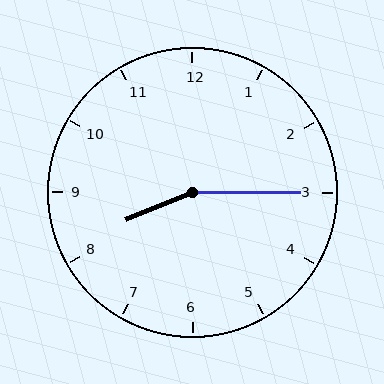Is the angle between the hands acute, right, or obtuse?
It is obtuse.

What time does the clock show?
8:15.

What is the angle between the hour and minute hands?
Approximately 158 degrees.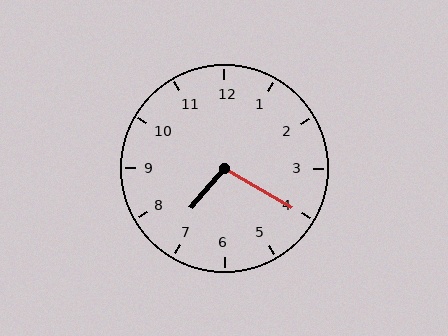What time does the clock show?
7:20.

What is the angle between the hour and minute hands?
Approximately 100 degrees.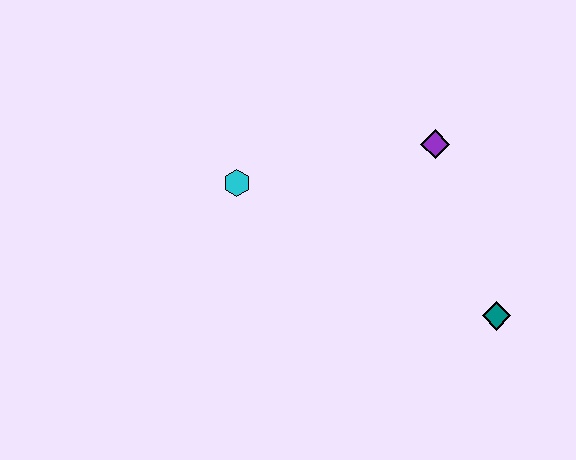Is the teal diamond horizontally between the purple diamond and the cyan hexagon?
No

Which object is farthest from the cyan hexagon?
The teal diamond is farthest from the cyan hexagon.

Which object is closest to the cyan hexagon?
The purple diamond is closest to the cyan hexagon.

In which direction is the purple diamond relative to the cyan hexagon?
The purple diamond is to the right of the cyan hexagon.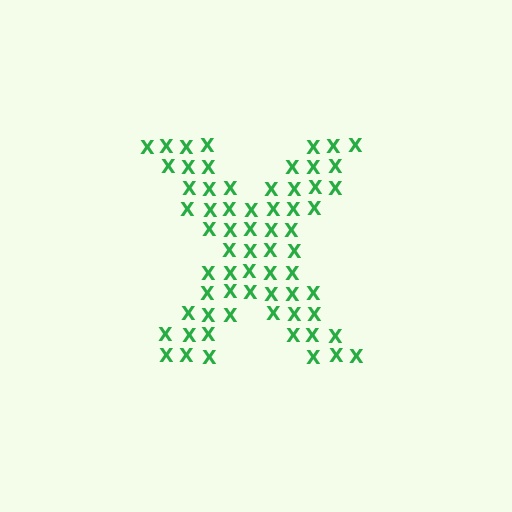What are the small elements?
The small elements are letter X's.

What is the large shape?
The large shape is the letter X.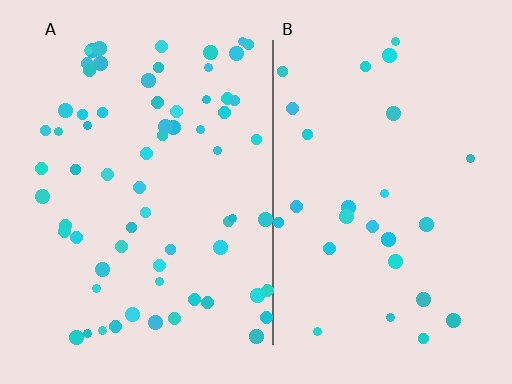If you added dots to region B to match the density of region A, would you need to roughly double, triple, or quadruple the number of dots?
Approximately double.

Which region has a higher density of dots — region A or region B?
A (the left).